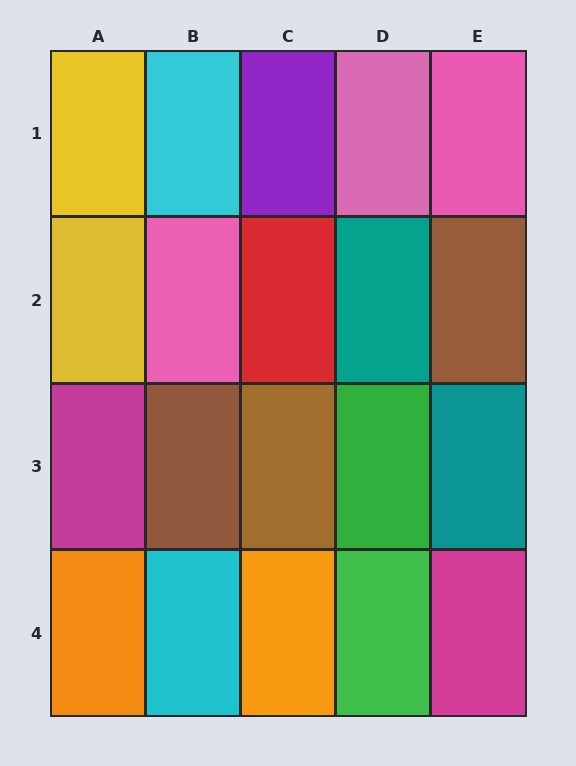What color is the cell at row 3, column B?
Brown.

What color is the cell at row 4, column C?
Orange.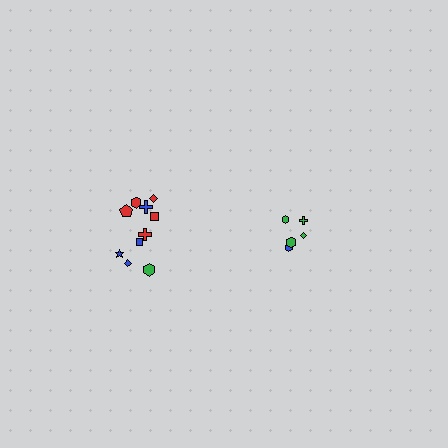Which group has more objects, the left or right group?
The left group.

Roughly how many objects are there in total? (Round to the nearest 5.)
Roughly 15 objects in total.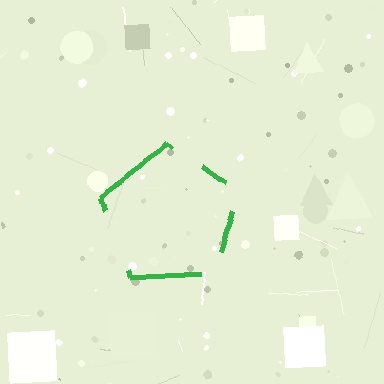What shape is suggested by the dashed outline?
The dashed outline suggests a pentagon.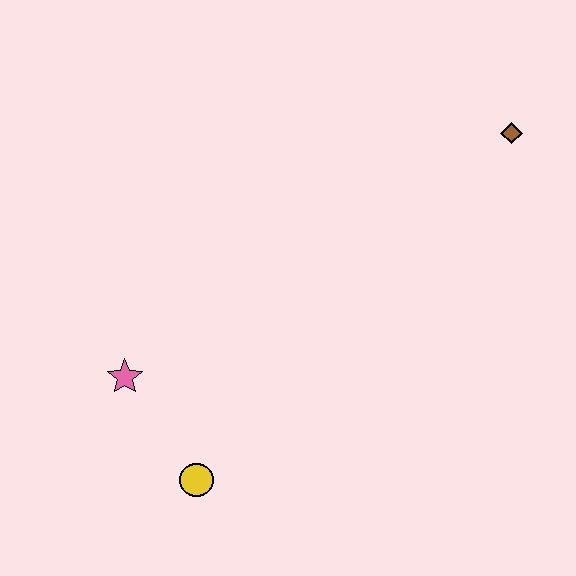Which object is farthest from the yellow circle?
The brown diamond is farthest from the yellow circle.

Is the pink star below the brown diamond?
Yes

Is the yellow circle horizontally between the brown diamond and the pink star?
Yes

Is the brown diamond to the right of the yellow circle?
Yes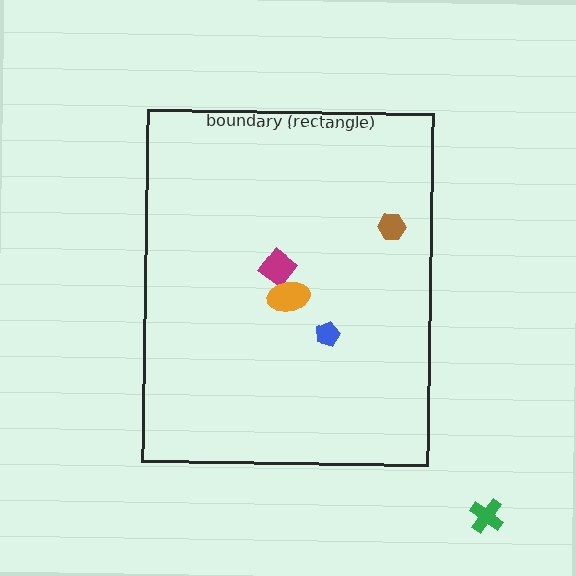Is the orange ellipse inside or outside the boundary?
Inside.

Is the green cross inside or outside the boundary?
Outside.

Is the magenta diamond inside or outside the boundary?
Inside.